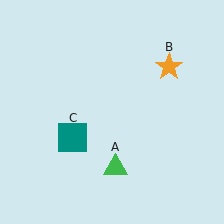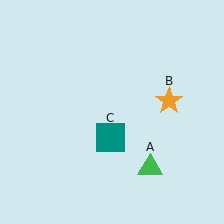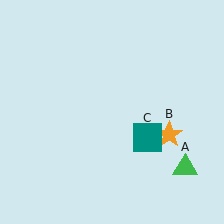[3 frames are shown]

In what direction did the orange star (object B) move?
The orange star (object B) moved down.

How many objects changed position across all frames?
3 objects changed position: green triangle (object A), orange star (object B), teal square (object C).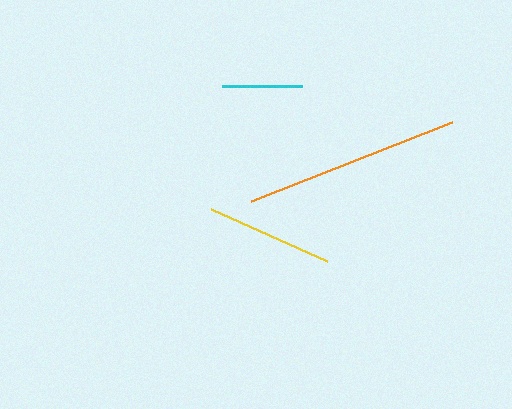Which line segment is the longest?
The orange line is the longest at approximately 216 pixels.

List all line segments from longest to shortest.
From longest to shortest: orange, yellow, cyan.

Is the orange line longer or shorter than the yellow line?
The orange line is longer than the yellow line.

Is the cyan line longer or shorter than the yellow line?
The yellow line is longer than the cyan line.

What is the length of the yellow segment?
The yellow segment is approximately 127 pixels long.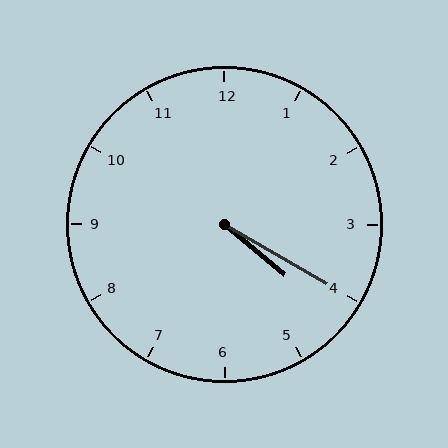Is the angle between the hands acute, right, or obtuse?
It is acute.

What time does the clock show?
4:20.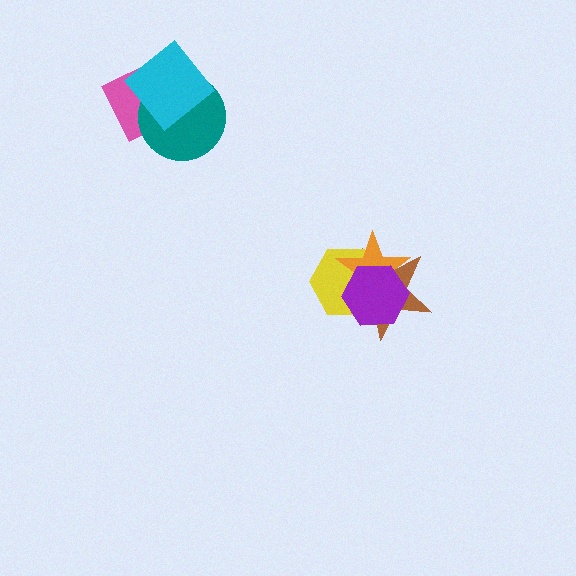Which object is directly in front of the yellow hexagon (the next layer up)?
The orange star is directly in front of the yellow hexagon.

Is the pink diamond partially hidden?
Yes, it is partially covered by another shape.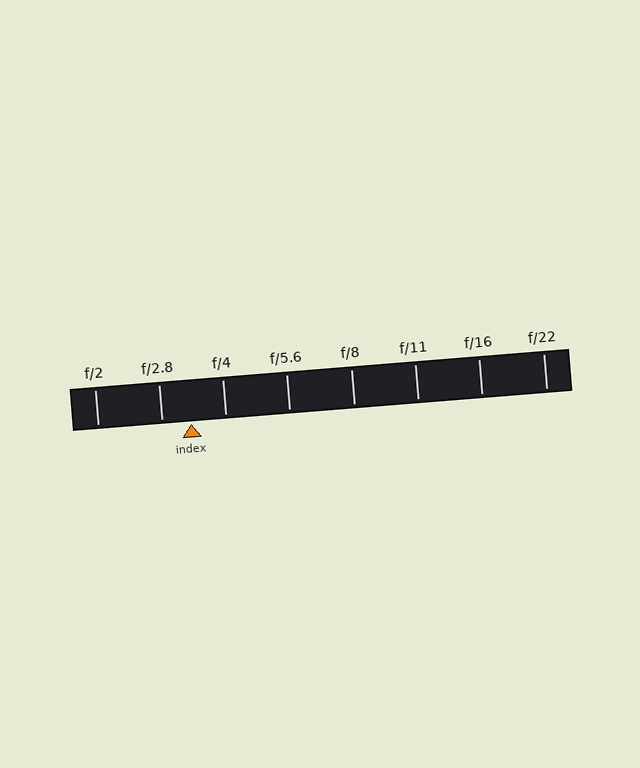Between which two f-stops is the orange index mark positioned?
The index mark is between f/2.8 and f/4.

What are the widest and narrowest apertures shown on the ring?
The widest aperture shown is f/2 and the narrowest is f/22.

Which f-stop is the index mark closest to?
The index mark is closest to f/2.8.